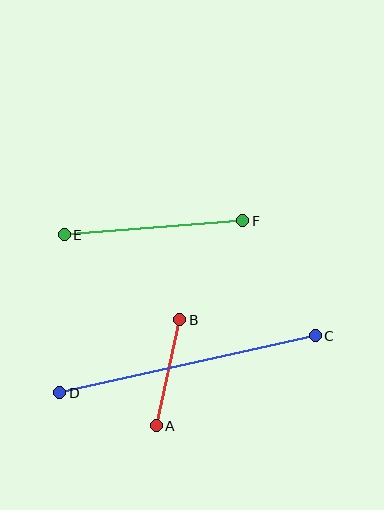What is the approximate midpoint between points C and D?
The midpoint is at approximately (187, 364) pixels.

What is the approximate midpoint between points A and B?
The midpoint is at approximately (168, 373) pixels.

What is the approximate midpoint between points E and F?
The midpoint is at approximately (154, 228) pixels.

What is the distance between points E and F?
The distance is approximately 179 pixels.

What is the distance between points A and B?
The distance is approximately 109 pixels.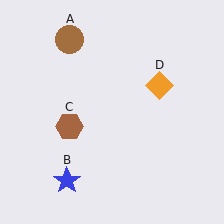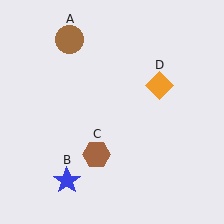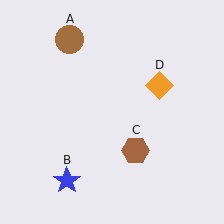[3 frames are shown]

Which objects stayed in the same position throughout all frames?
Brown circle (object A) and blue star (object B) and orange diamond (object D) remained stationary.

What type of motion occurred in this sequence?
The brown hexagon (object C) rotated counterclockwise around the center of the scene.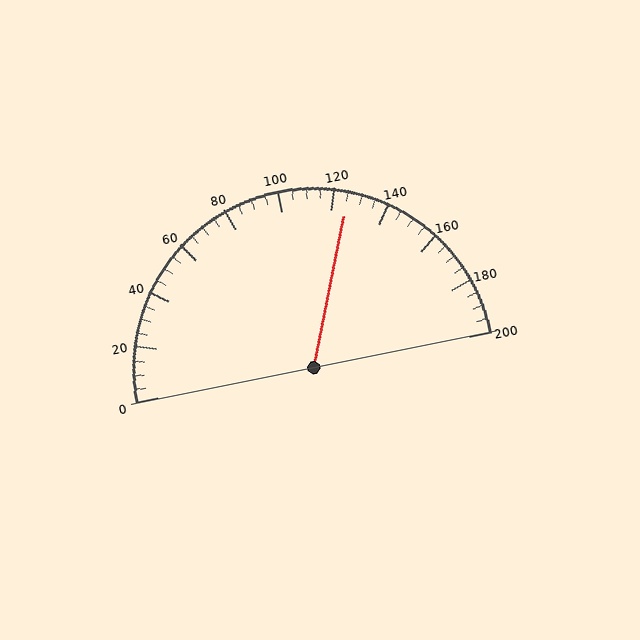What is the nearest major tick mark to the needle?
The nearest major tick mark is 120.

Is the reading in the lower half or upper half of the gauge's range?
The reading is in the upper half of the range (0 to 200).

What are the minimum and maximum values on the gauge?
The gauge ranges from 0 to 200.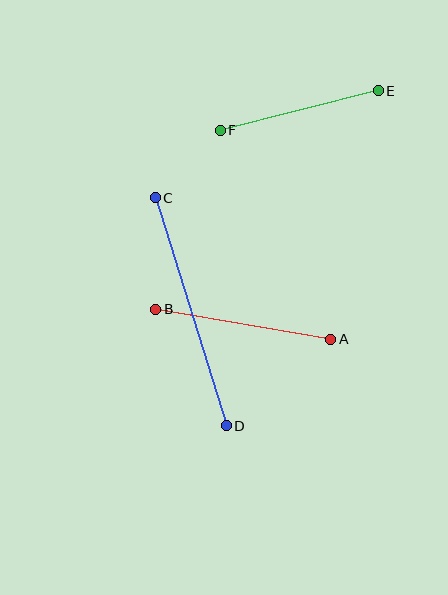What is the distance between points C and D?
The distance is approximately 239 pixels.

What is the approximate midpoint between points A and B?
The midpoint is at approximately (243, 324) pixels.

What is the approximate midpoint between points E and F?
The midpoint is at approximately (299, 110) pixels.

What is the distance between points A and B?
The distance is approximately 178 pixels.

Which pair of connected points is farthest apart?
Points C and D are farthest apart.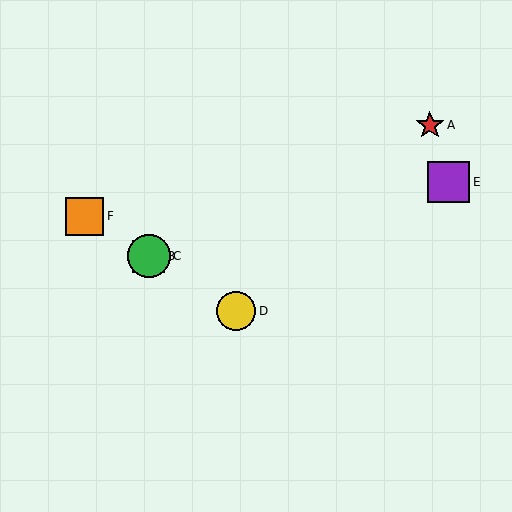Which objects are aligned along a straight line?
Objects B, C, D, F are aligned along a straight line.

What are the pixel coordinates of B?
Object B is at (148, 256).